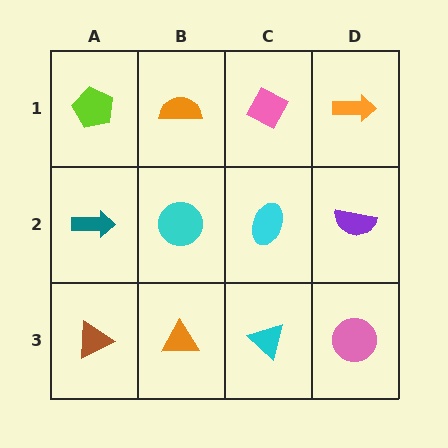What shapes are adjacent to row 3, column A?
A teal arrow (row 2, column A), an orange triangle (row 3, column B).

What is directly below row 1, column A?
A teal arrow.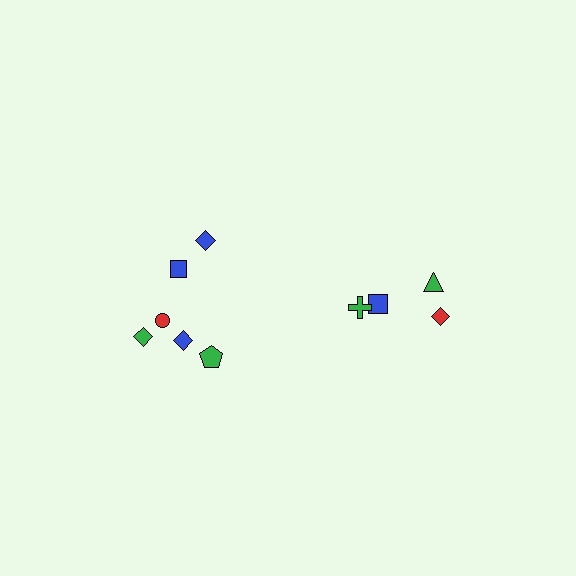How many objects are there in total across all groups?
There are 10 objects.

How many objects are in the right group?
There are 4 objects.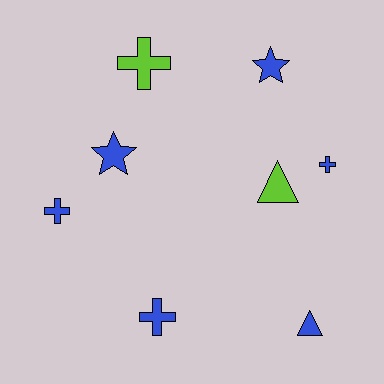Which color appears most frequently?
Blue, with 6 objects.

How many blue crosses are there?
There are 3 blue crosses.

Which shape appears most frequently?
Cross, with 4 objects.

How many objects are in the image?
There are 8 objects.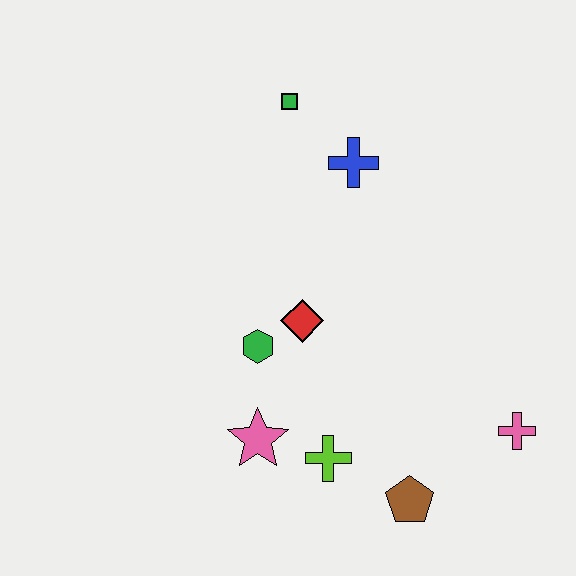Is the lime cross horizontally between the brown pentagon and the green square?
Yes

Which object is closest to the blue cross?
The green square is closest to the blue cross.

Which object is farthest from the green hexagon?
The pink cross is farthest from the green hexagon.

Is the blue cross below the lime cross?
No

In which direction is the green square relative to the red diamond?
The green square is above the red diamond.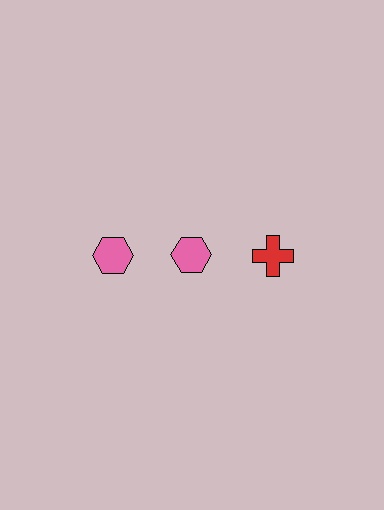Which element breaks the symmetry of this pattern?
The red cross in the top row, center column breaks the symmetry. All other shapes are pink hexagons.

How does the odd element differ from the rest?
It differs in both color (red instead of pink) and shape (cross instead of hexagon).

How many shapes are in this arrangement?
There are 3 shapes arranged in a grid pattern.